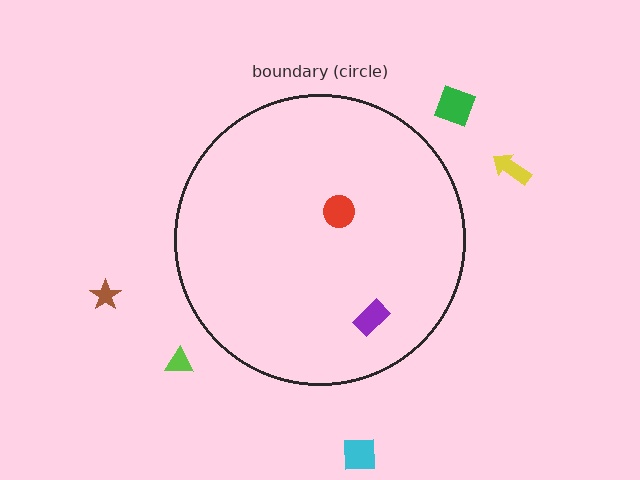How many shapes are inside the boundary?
2 inside, 5 outside.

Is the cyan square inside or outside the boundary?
Outside.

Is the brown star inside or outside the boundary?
Outside.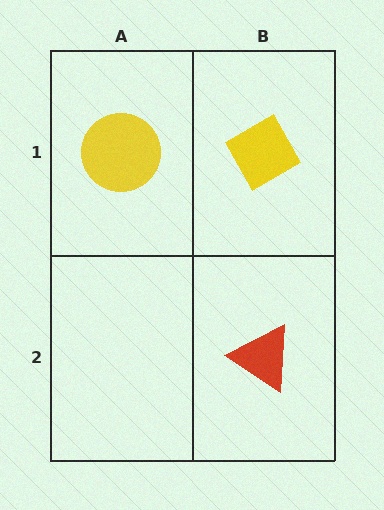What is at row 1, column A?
A yellow circle.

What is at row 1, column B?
A yellow diamond.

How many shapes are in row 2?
1 shape.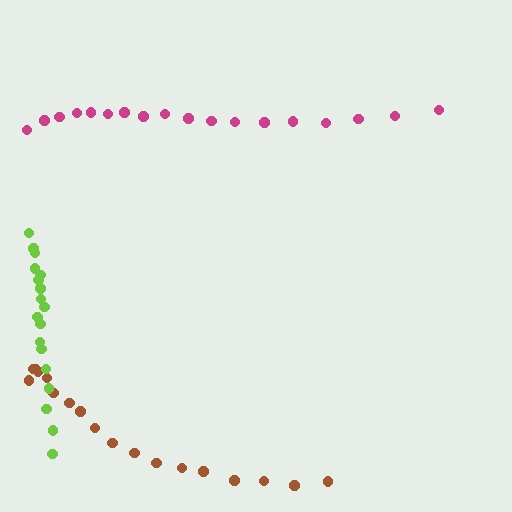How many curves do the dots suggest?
There are 3 distinct paths.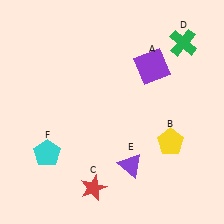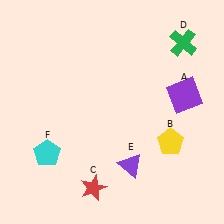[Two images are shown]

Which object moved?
The purple square (A) moved right.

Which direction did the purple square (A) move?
The purple square (A) moved right.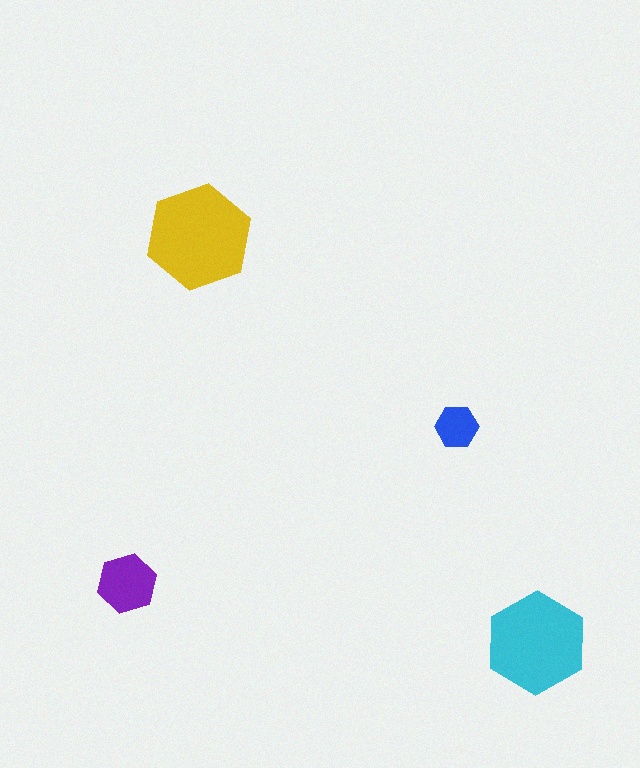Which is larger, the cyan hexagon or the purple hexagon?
The cyan one.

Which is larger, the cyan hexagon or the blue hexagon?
The cyan one.